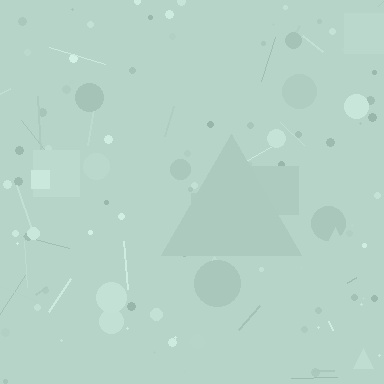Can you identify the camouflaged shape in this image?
The camouflaged shape is a triangle.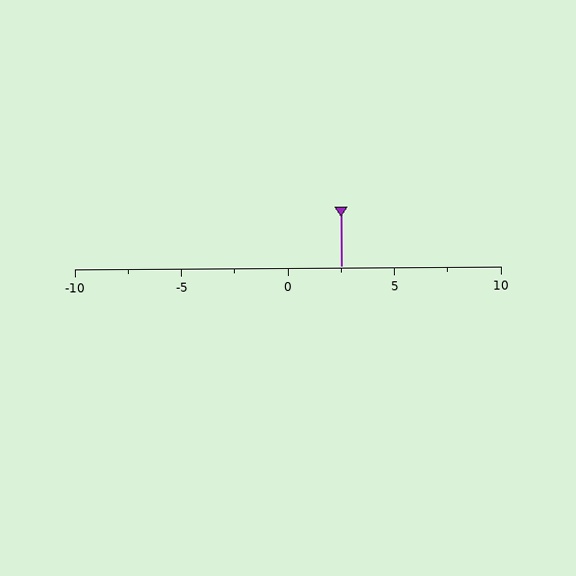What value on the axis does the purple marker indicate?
The marker indicates approximately 2.5.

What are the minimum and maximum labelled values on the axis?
The axis runs from -10 to 10.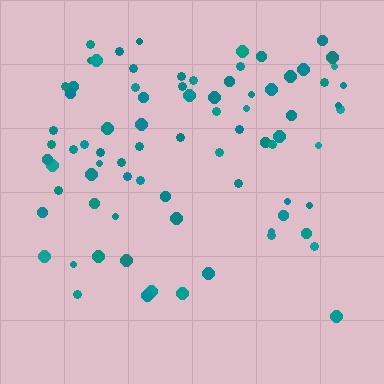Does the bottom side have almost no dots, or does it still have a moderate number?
Still a moderate number, just noticeably fewer than the top.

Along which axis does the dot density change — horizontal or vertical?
Vertical.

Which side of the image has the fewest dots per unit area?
The bottom.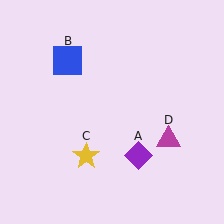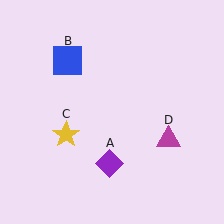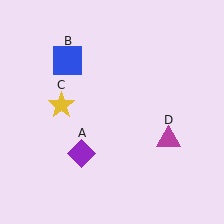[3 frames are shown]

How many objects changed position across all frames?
2 objects changed position: purple diamond (object A), yellow star (object C).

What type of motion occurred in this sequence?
The purple diamond (object A), yellow star (object C) rotated clockwise around the center of the scene.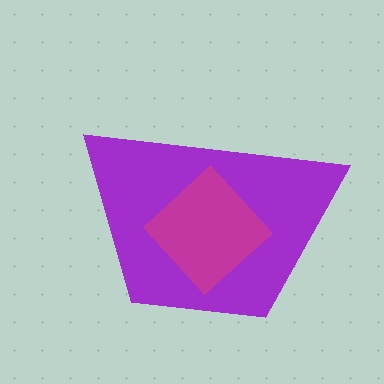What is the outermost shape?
The purple trapezoid.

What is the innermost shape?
The magenta diamond.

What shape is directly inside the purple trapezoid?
The magenta diamond.